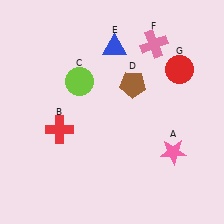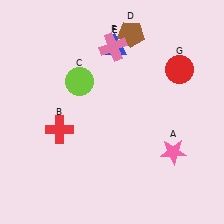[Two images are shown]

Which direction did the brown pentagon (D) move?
The brown pentagon (D) moved up.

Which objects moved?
The objects that moved are: the brown pentagon (D), the pink cross (F).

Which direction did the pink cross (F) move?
The pink cross (F) moved left.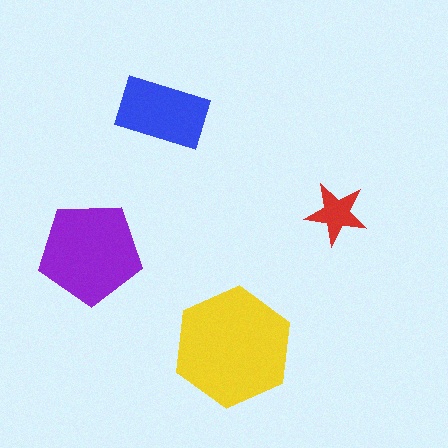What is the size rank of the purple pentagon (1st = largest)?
2nd.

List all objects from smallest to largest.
The red star, the blue rectangle, the purple pentagon, the yellow hexagon.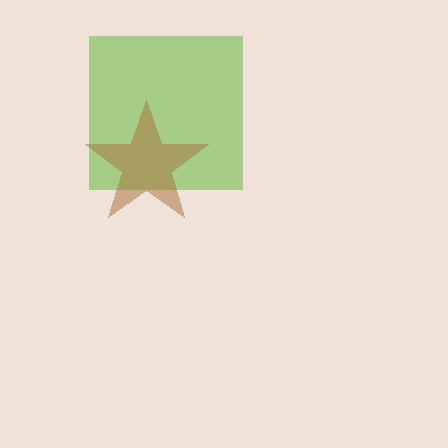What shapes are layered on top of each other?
The layered shapes are: a lime square, a brown star.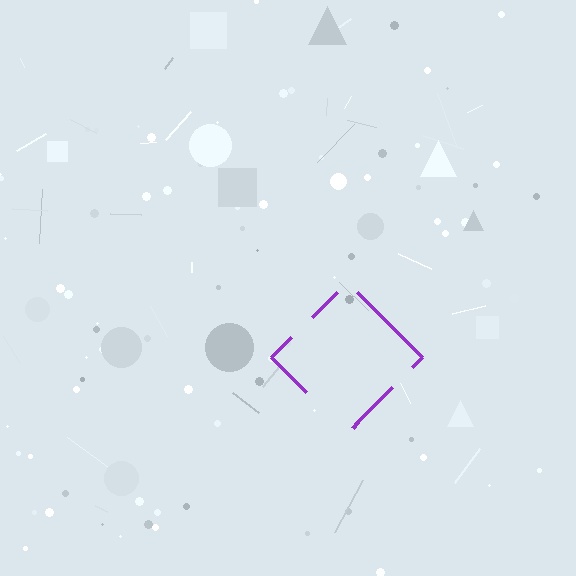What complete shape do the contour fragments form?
The contour fragments form a diamond.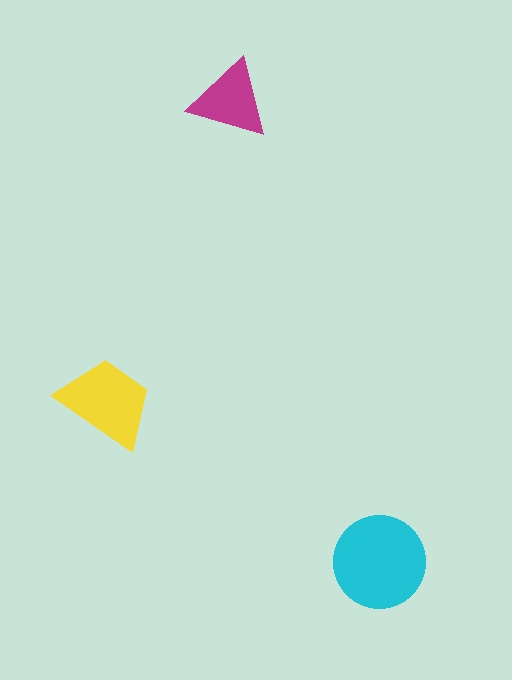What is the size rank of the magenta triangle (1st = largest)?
3rd.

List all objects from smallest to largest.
The magenta triangle, the yellow trapezoid, the cyan circle.